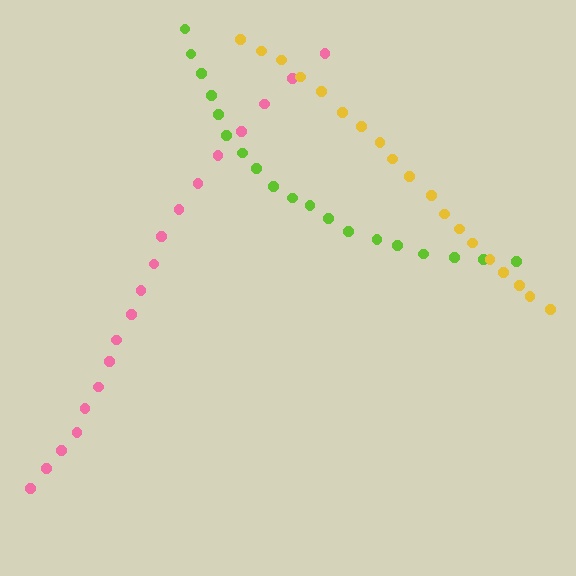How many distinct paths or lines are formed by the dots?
There are 3 distinct paths.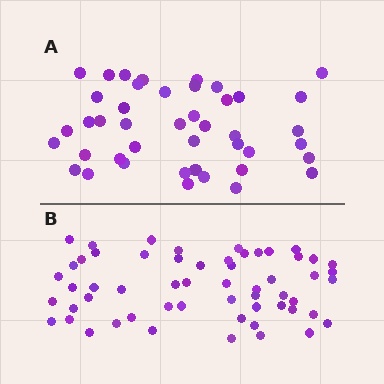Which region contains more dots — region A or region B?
Region B (the bottom region) has more dots.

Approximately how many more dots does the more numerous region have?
Region B has approximately 15 more dots than region A.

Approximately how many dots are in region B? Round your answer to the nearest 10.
About 60 dots. (The exact count is 57, which rounds to 60.)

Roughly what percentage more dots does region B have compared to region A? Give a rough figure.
About 35% more.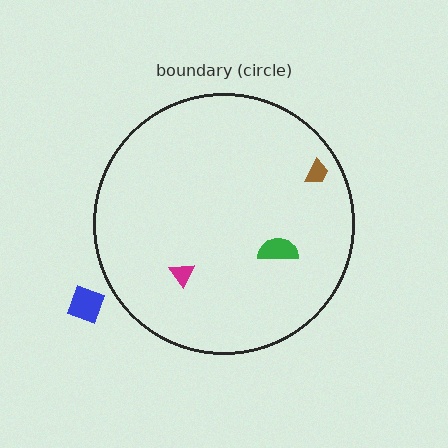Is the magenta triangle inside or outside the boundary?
Inside.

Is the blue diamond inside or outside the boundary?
Outside.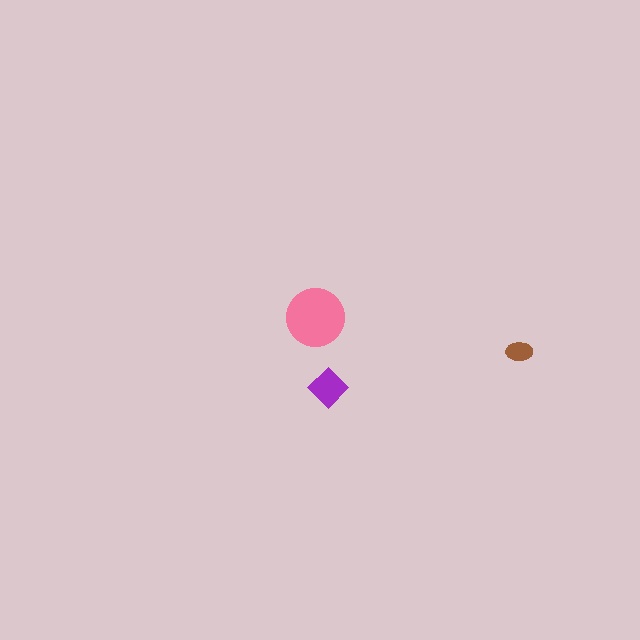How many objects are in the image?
There are 3 objects in the image.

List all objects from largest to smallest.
The pink circle, the purple diamond, the brown ellipse.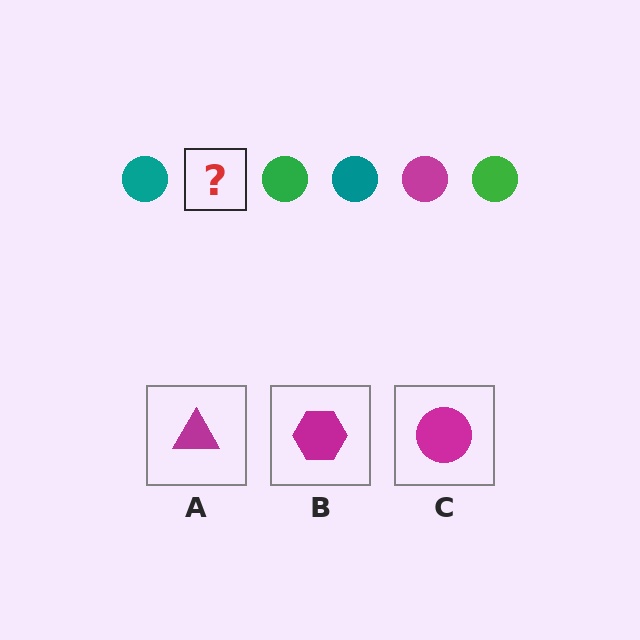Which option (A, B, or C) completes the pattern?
C.